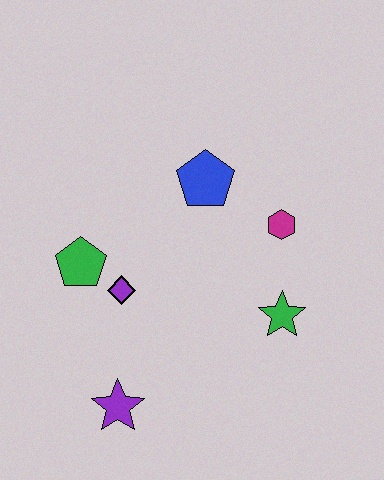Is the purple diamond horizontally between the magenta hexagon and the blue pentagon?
No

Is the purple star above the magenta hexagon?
No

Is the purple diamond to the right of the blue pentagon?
No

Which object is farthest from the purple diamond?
The magenta hexagon is farthest from the purple diamond.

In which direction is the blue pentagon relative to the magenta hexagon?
The blue pentagon is to the left of the magenta hexagon.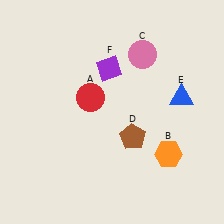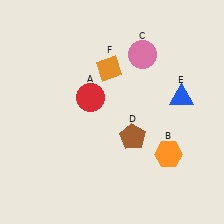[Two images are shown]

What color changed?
The diamond (F) changed from purple in Image 1 to orange in Image 2.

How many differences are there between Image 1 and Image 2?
There is 1 difference between the two images.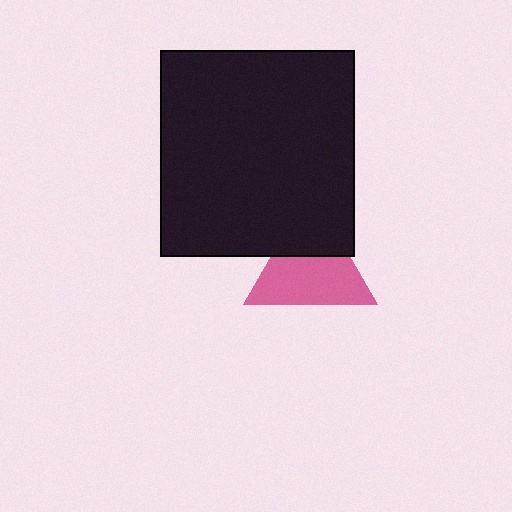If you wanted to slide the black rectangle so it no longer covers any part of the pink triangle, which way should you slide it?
Slide it up — that is the most direct way to separate the two shapes.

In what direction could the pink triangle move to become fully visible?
The pink triangle could move down. That would shift it out from behind the black rectangle entirely.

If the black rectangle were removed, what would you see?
You would see the complete pink triangle.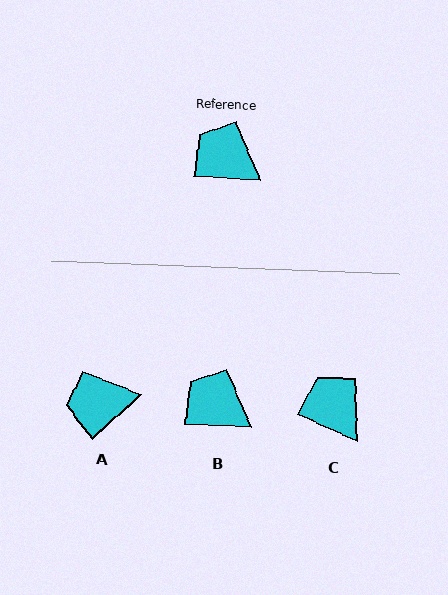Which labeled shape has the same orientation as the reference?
B.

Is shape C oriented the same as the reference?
No, it is off by about 21 degrees.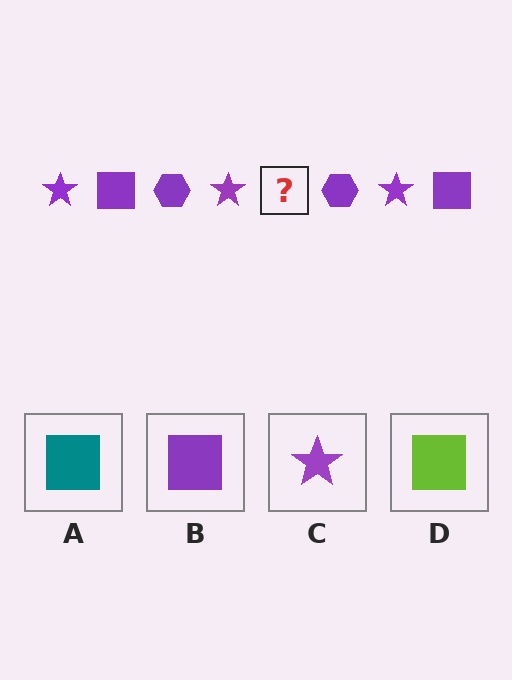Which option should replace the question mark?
Option B.